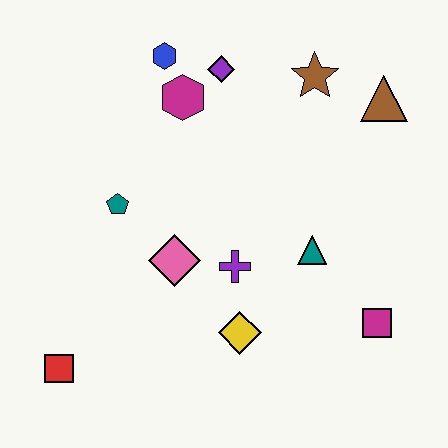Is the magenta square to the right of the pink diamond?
Yes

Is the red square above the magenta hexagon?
No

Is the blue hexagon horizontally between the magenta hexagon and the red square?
Yes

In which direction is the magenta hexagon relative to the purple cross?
The magenta hexagon is above the purple cross.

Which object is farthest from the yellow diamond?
The blue hexagon is farthest from the yellow diamond.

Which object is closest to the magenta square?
The teal triangle is closest to the magenta square.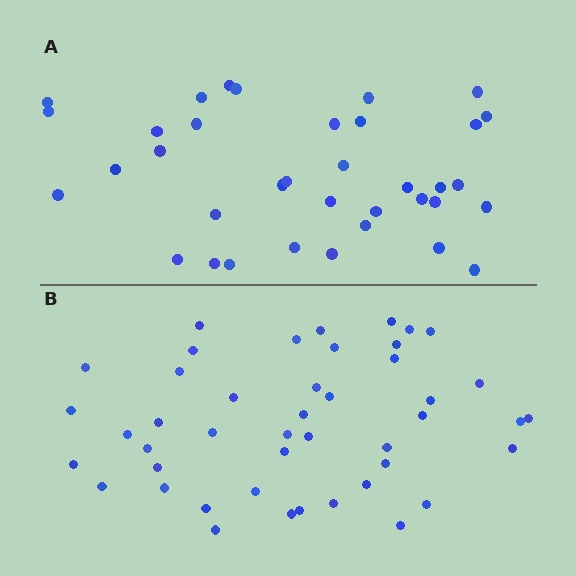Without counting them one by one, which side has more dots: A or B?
Region B (the bottom region) has more dots.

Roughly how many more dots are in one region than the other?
Region B has roughly 8 or so more dots than region A.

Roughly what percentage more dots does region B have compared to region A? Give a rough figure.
About 25% more.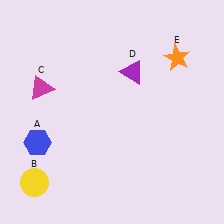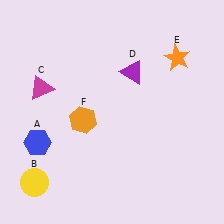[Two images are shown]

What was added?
An orange hexagon (F) was added in Image 2.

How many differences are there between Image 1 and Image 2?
There is 1 difference between the two images.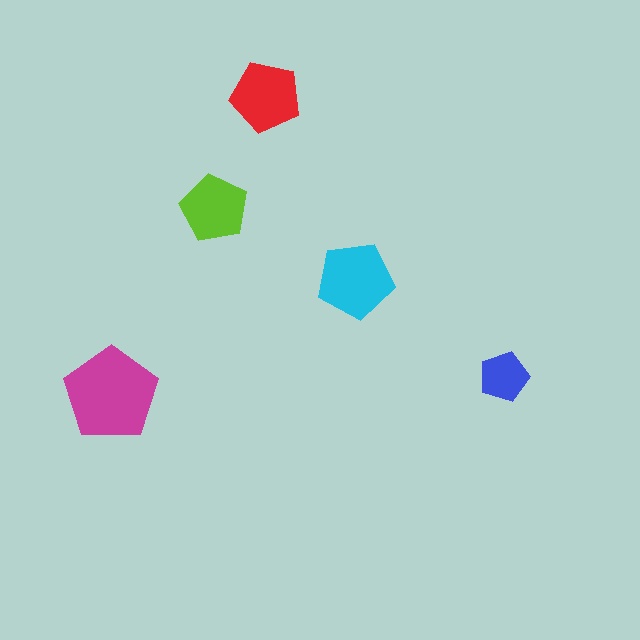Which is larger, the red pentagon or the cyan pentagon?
The cyan one.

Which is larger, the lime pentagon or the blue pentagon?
The lime one.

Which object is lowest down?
The magenta pentagon is bottommost.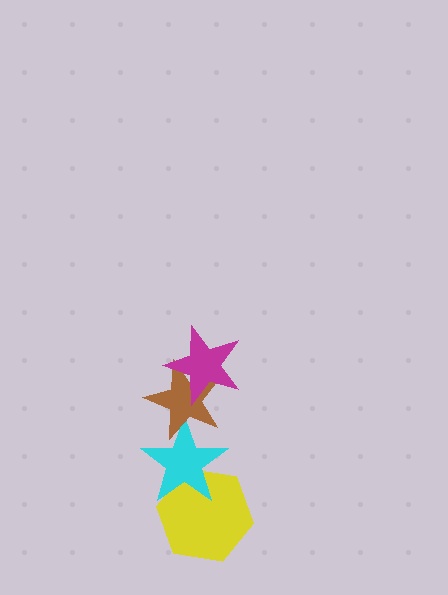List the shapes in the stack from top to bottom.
From top to bottom: the magenta star, the brown star, the cyan star, the yellow hexagon.